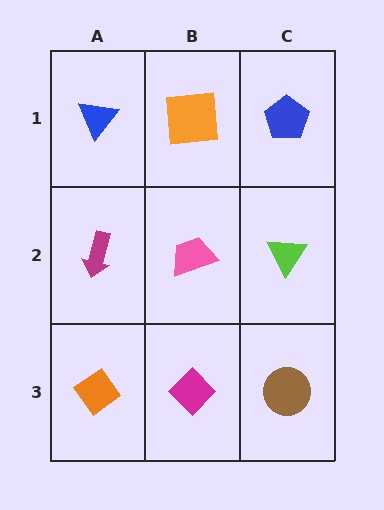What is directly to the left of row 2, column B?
A magenta arrow.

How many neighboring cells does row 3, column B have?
3.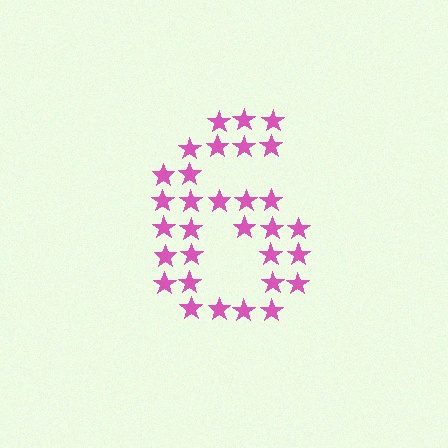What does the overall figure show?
The overall figure shows the digit 6.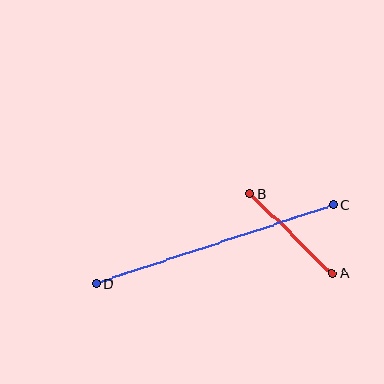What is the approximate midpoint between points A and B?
The midpoint is at approximately (291, 234) pixels.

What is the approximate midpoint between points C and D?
The midpoint is at approximately (215, 244) pixels.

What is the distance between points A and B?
The distance is approximately 115 pixels.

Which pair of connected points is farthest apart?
Points C and D are farthest apart.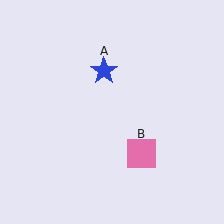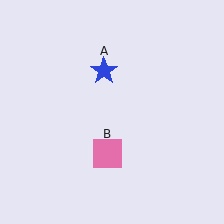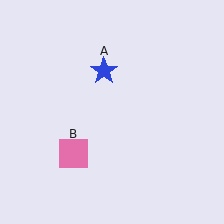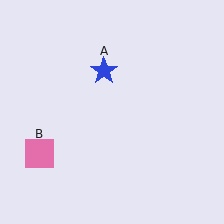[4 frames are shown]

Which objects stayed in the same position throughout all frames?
Blue star (object A) remained stationary.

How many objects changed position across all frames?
1 object changed position: pink square (object B).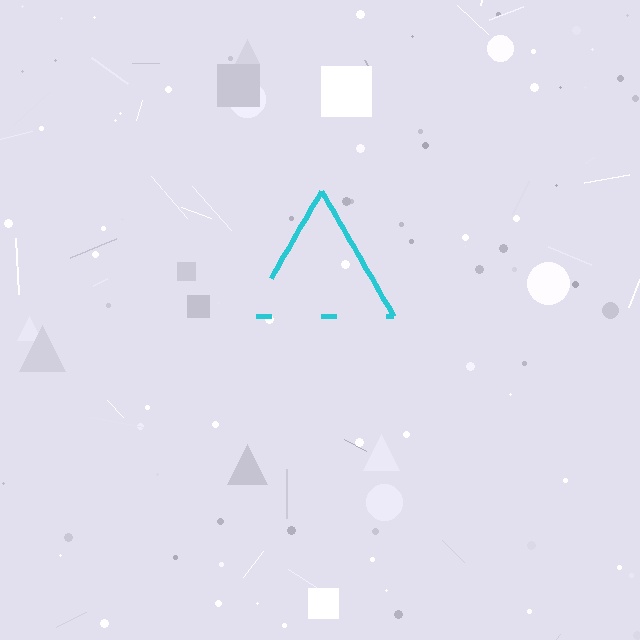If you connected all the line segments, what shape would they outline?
They would outline a triangle.